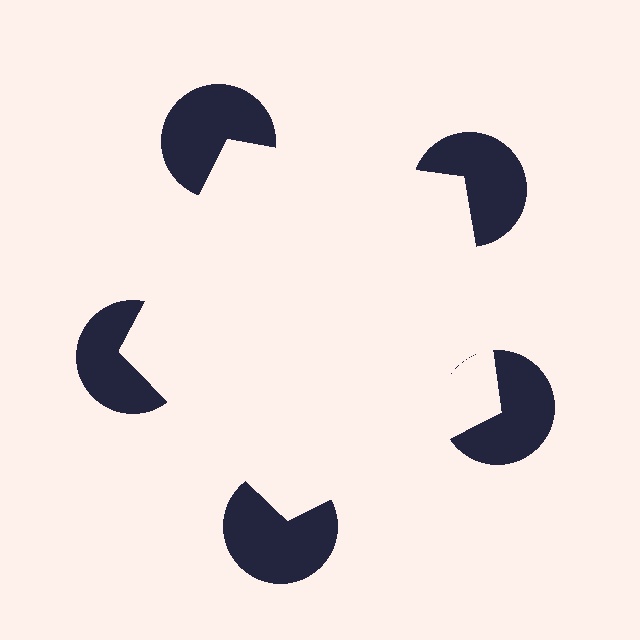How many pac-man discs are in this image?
There are 5 — one at each vertex of the illusory pentagon.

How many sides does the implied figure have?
5 sides.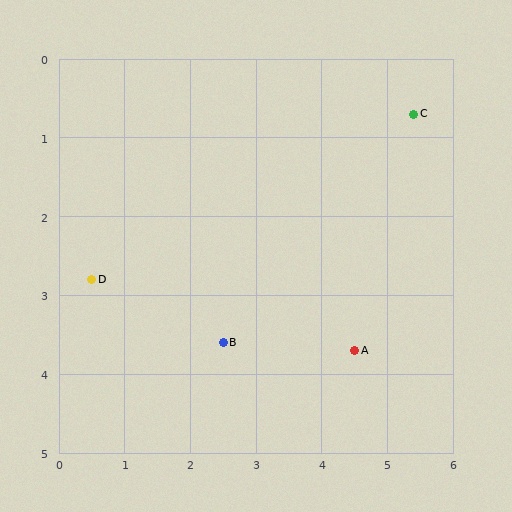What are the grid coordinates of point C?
Point C is at approximately (5.4, 0.7).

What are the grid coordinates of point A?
Point A is at approximately (4.5, 3.7).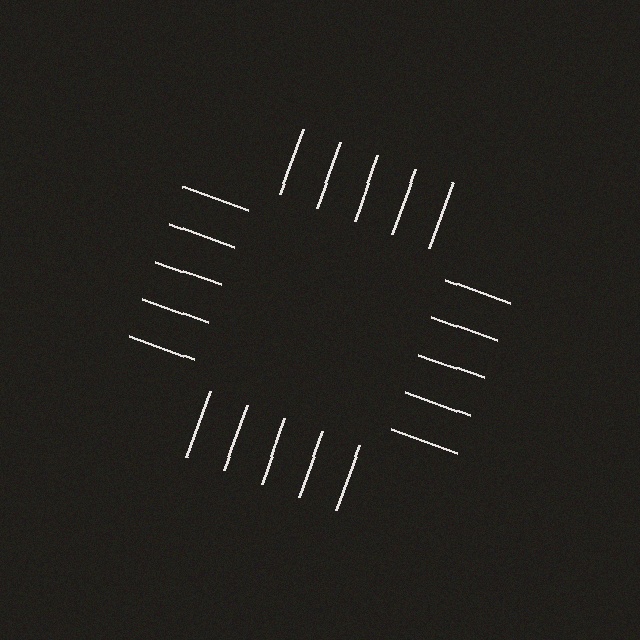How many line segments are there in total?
20 — 5 along each of the 4 edges.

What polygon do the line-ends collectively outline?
An illusory square — the line segments terminate on its edges but no continuous stroke is drawn.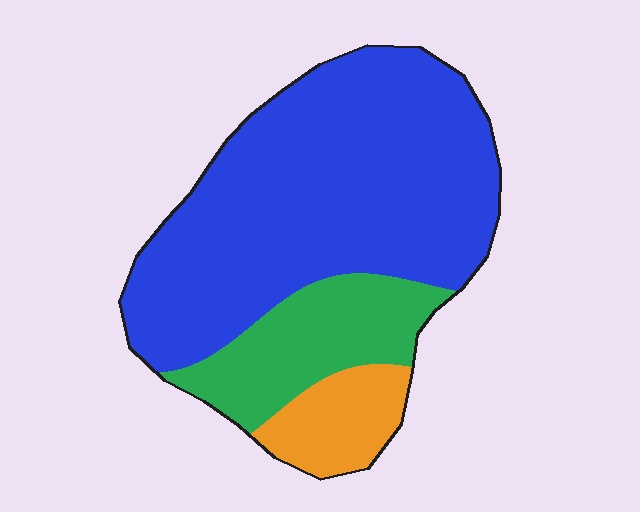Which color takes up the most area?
Blue, at roughly 70%.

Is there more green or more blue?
Blue.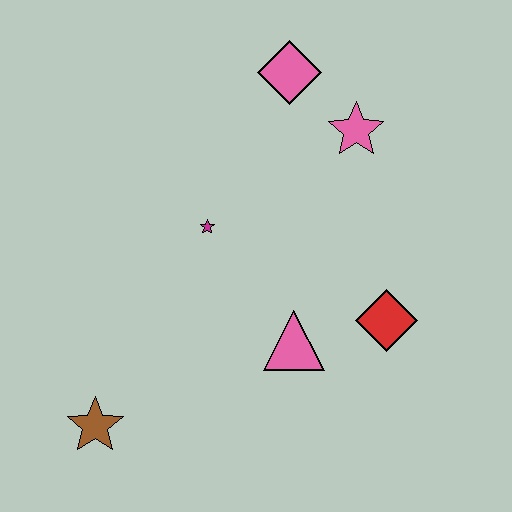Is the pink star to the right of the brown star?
Yes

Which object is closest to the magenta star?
The pink triangle is closest to the magenta star.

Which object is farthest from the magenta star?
The brown star is farthest from the magenta star.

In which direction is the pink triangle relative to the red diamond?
The pink triangle is to the left of the red diamond.